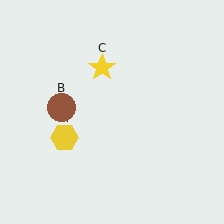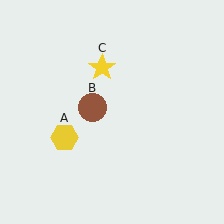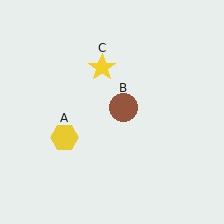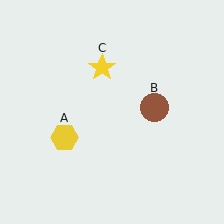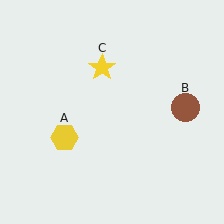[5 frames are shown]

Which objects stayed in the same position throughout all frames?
Yellow hexagon (object A) and yellow star (object C) remained stationary.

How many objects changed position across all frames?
1 object changed position: brown circle (object B).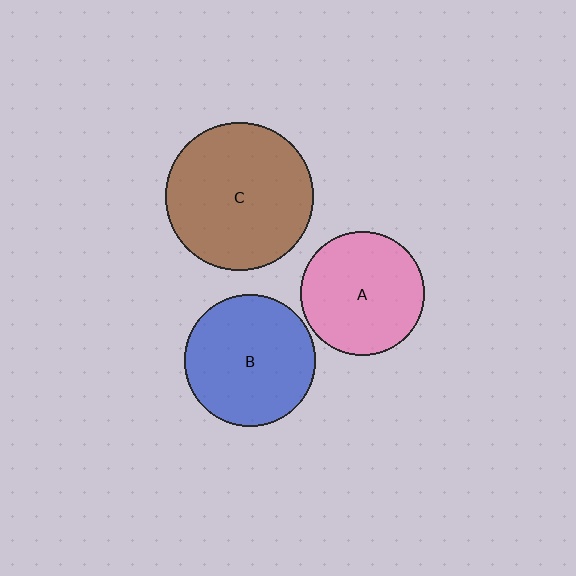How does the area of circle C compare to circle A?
Approximately 1.4 times.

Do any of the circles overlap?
No, none of the circles overlap.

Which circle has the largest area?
Circle C (brown).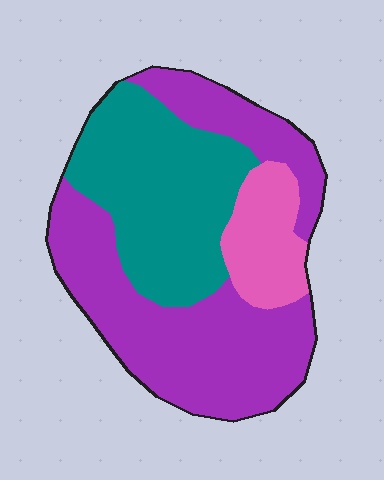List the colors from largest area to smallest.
From largest to smallest: purple, teal, pink.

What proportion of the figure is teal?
Teal covers roughly 35% of the figure.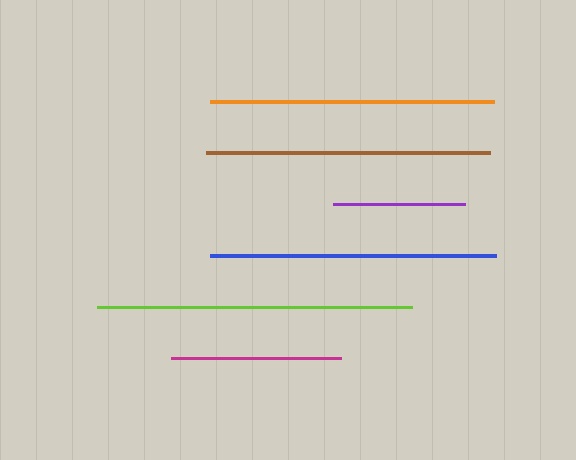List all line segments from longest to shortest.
From longest to shortest: lime, blue, brown, orange, magenta, purple.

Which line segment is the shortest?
The purple line is the shortest at approximately 131 pixels.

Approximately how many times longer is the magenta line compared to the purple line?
The magenta line is approximately 1.3 times the length of the purple line.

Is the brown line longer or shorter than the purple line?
The brown line is longer than the purple line.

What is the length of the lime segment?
The lime segment is approximately 314 pixels long.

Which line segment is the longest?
The lime line is the longest at approximately 314 pixels.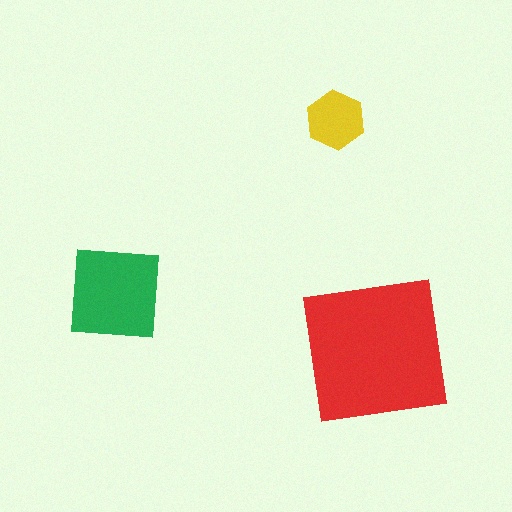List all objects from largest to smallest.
The red square, the green square, the yellow hexagon.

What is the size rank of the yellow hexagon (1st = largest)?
3rd.